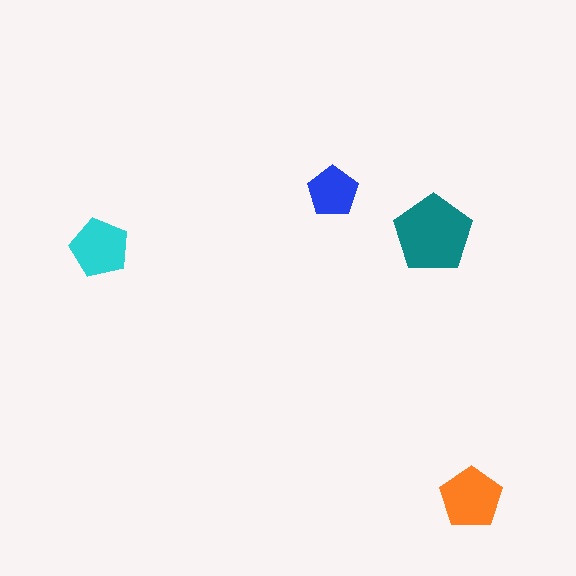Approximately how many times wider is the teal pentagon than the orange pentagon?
About 1.5 times wider.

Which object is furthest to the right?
The orange pentagon is rightmost.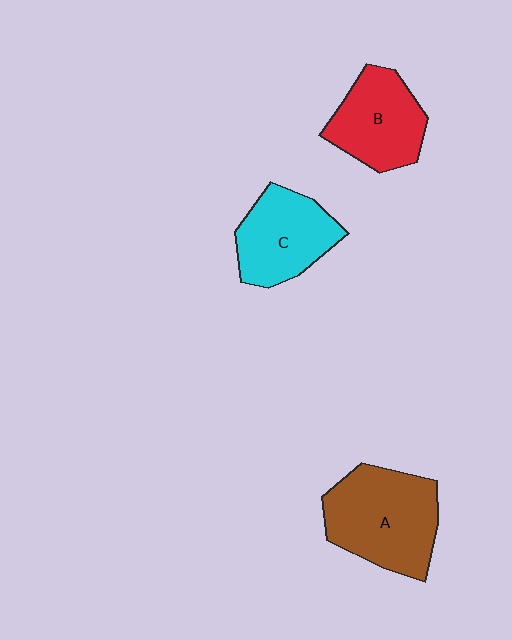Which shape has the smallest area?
Shape B (red).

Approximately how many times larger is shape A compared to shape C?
Approximately 1.3 times.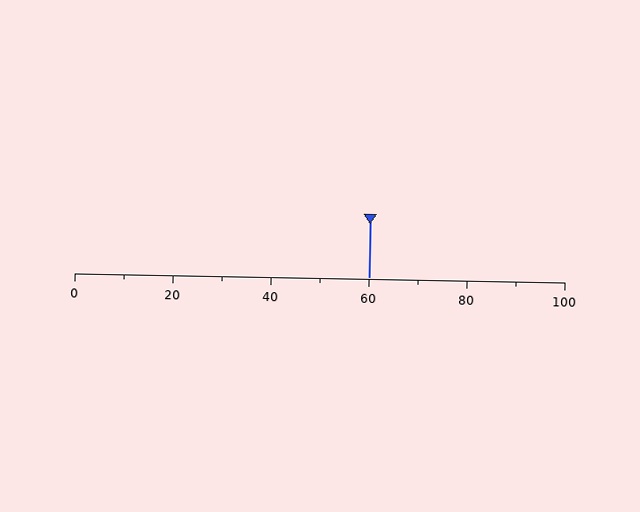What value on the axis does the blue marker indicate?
The marker indicates approximately 60.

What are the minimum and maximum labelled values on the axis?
The axis runs from 0 to 100.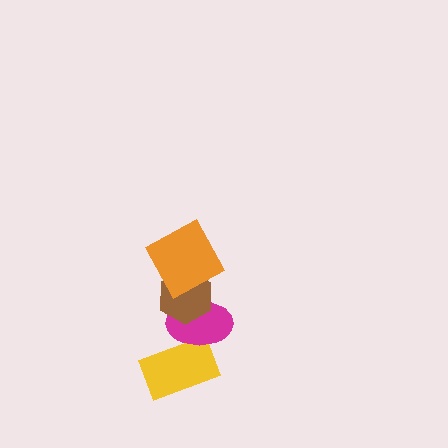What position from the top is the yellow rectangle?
The yellow rectangle is 4th from the top.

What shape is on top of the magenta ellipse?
The brown hexagon is on top of the magenta ellipse.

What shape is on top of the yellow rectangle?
The magenta ellipse is on top of the yellow rectangle.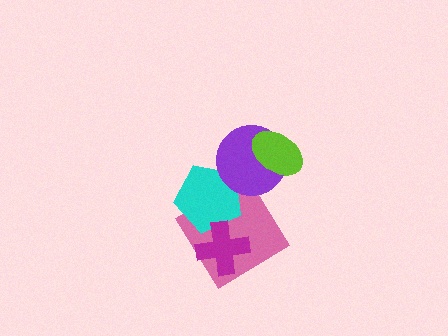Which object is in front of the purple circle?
The lime ellipse is in front of the purple circle.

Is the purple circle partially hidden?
Yes, it is partially covered by another shape.